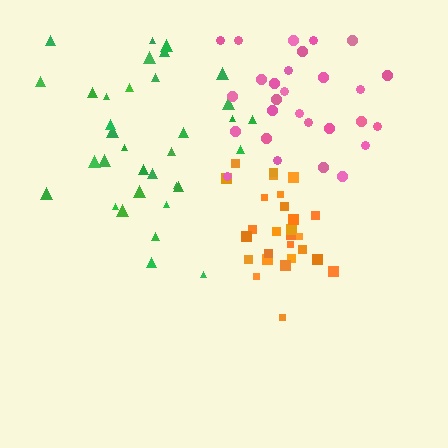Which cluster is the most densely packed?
Orange.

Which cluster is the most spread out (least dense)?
Green.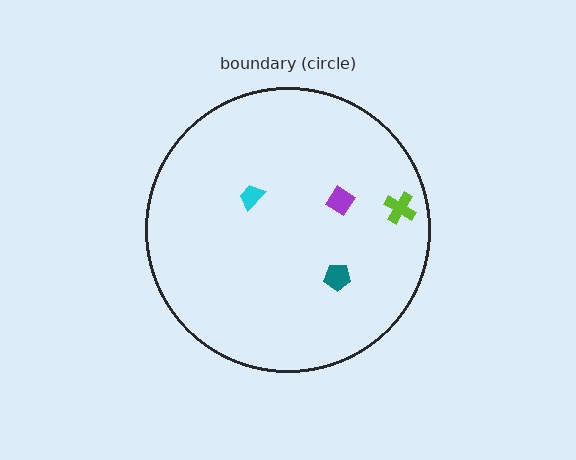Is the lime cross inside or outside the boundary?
Inside.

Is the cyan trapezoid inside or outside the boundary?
Inside.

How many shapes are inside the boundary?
4 inside, 0 outside.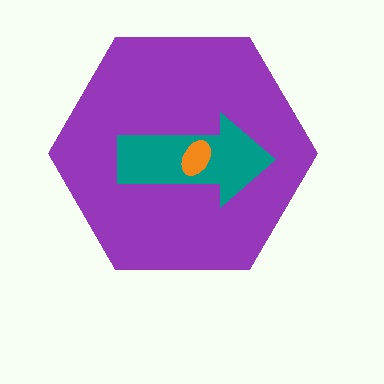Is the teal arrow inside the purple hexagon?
Yes.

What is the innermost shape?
The orange ellipse.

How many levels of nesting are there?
3.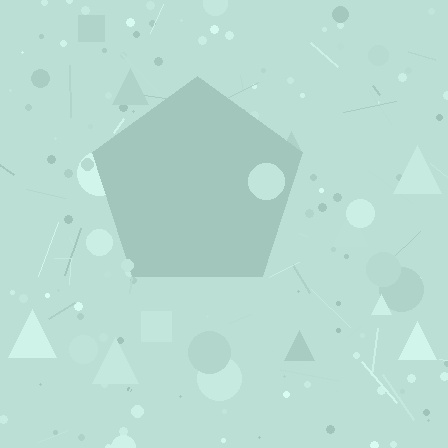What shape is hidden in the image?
A pentagon is hidden in the image.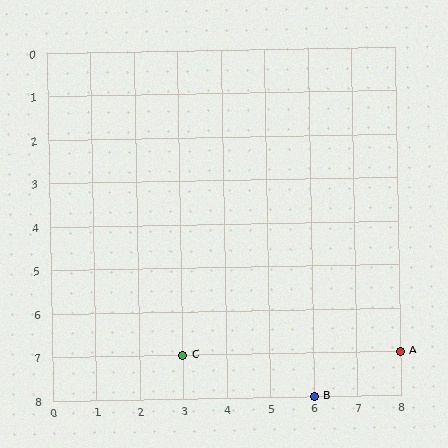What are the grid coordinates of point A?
Point A is at grid coordinates (8, 7).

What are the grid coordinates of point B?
Point B is at grid coordinates (6, 8).